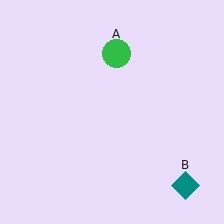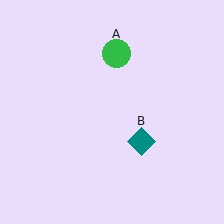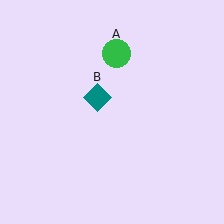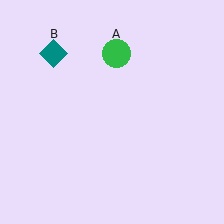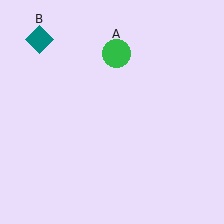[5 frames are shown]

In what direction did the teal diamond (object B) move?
The teal diamond (object B) moved up and to the left.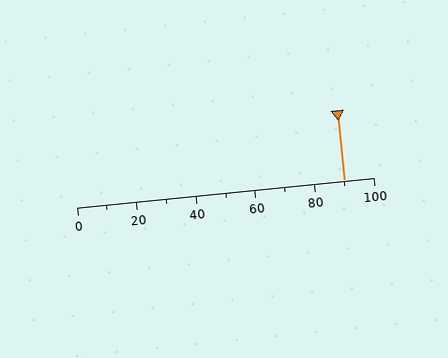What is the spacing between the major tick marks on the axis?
The major ticks are spaced 20 apart.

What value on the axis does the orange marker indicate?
The marker indicates approximately 90.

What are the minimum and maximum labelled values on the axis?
The axis runs from 0 to 100.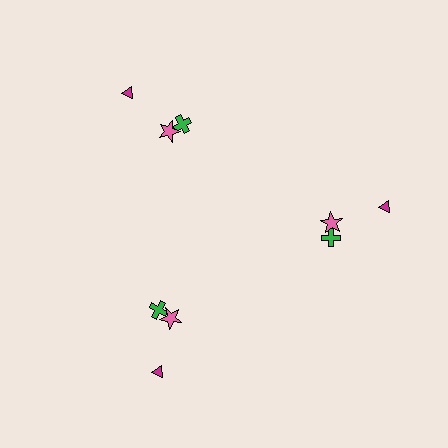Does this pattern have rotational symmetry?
Yes, this pattern has 3-fold rotational symmetry. It looks the same after rotating 120 degrees around the center.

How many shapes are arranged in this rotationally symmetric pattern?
There are 9 shapes, arranged in 3 groups of 3.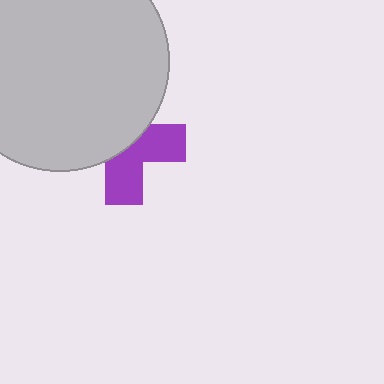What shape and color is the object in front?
The object in front is a light gray circle.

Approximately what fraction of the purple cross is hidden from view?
Roughly 54% of the purple cross is hidden behind the light gray circle.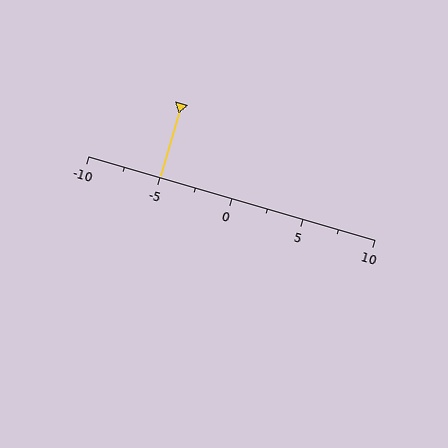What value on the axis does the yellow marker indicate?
The marker indicates approximately -5.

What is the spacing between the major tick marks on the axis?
The major ticks are spaced 5 apart.